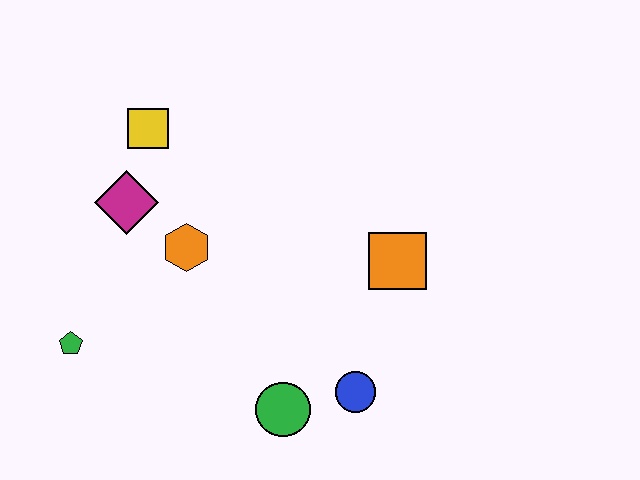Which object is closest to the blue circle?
The green circle is closest to the blue circle.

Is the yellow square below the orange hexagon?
No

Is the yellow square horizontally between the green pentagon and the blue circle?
Yes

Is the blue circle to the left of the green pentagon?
No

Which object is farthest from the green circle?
The yellow square is farthest from the green circle.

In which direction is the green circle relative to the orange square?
The green circle is below the orange square.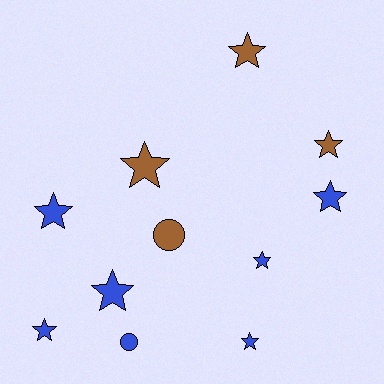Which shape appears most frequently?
Star, with 9 objects.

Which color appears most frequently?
Blue, with 7 objects.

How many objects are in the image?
There are 11 objects.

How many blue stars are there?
There are 6 blue stars.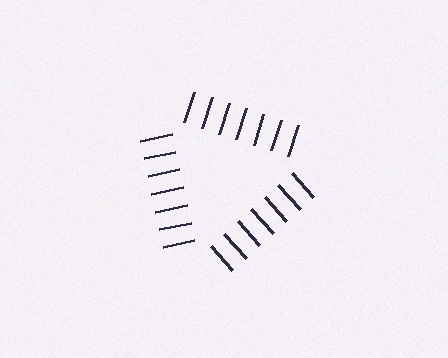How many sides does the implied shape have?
3 sides — the line-ends trace a triangle.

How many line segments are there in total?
21 — 7 along each of the 3 edges.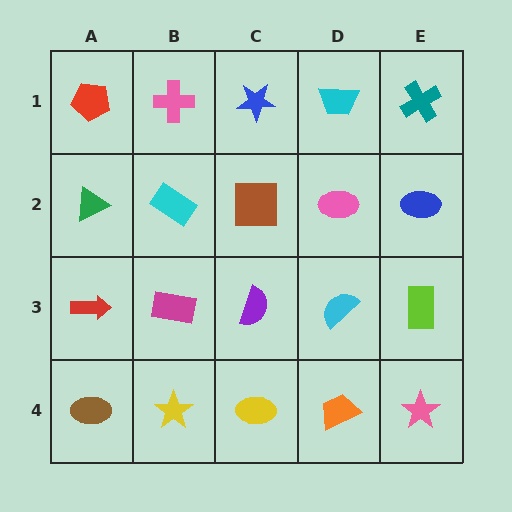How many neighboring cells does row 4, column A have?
2.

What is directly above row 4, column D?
A cyan semicircle.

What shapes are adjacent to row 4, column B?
A magenta rectangle (row 3, column B), a brown ellipse (row 4, column A), a yellow ellipse (row 4, column C).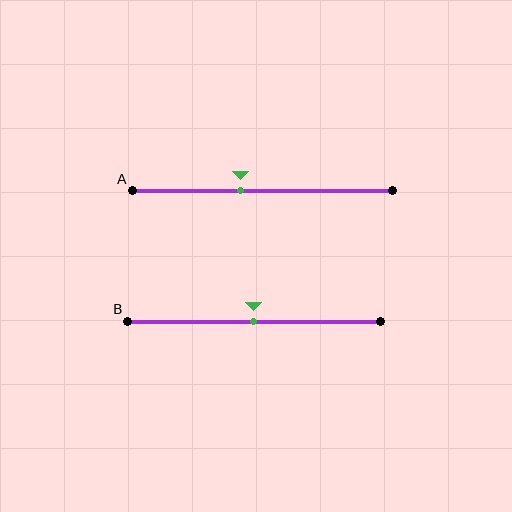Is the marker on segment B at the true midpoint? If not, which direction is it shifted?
Yes, the marker on segment B is at the true midpoint.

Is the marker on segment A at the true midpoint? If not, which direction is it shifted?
No, the marker on segment A is shifted to the left by about 8% of the segment length.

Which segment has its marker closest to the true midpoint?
Segment B has its marker closest to the true midpoint.